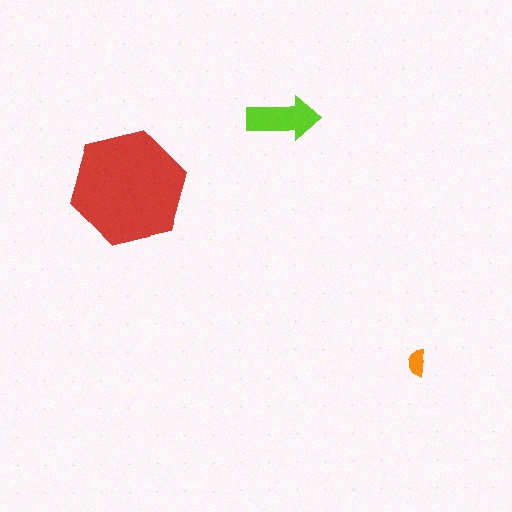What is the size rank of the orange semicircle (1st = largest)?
3rd.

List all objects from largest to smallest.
The red hexagon, the lime arrow, the orange semicircle.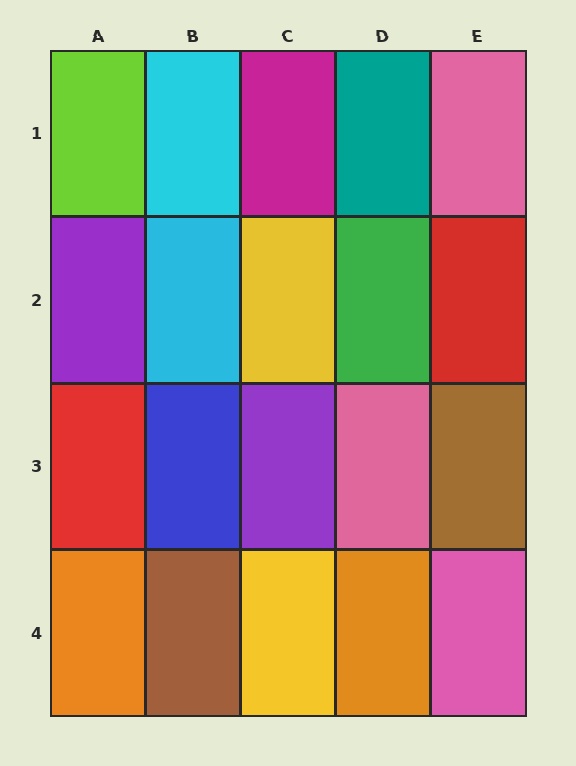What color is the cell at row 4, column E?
Pink.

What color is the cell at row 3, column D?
Pink.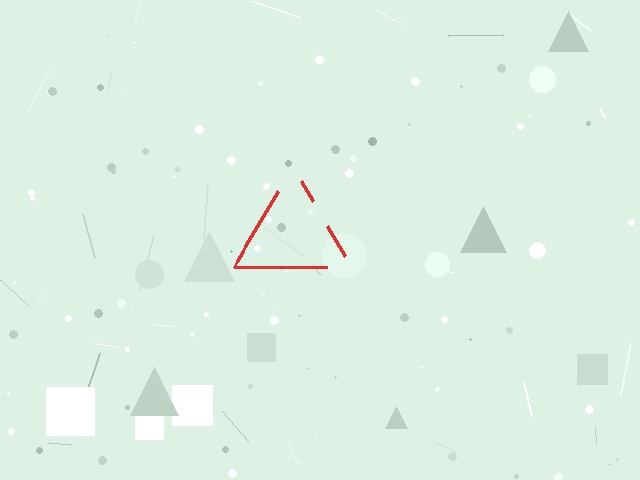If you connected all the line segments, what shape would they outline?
They would outline a triangle.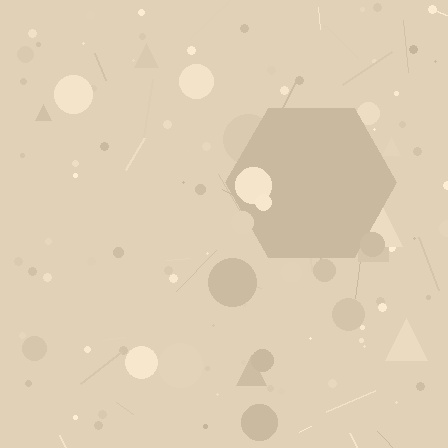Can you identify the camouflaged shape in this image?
The camouflaged shape is a hexagon.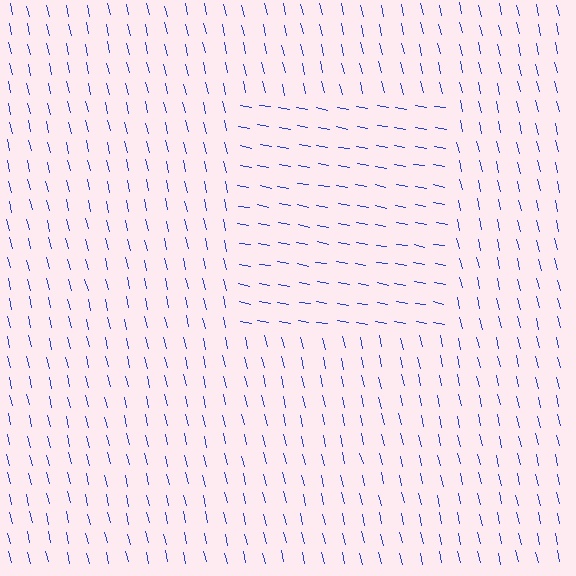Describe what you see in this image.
The image is filled with small blue line segments. A rectangle region in the image has lines oriented differently from the surrounding lines, creating a visible texture boundary.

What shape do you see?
I see a rectangle.